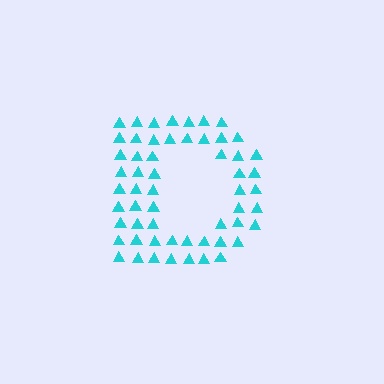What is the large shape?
The large shape is the letter D.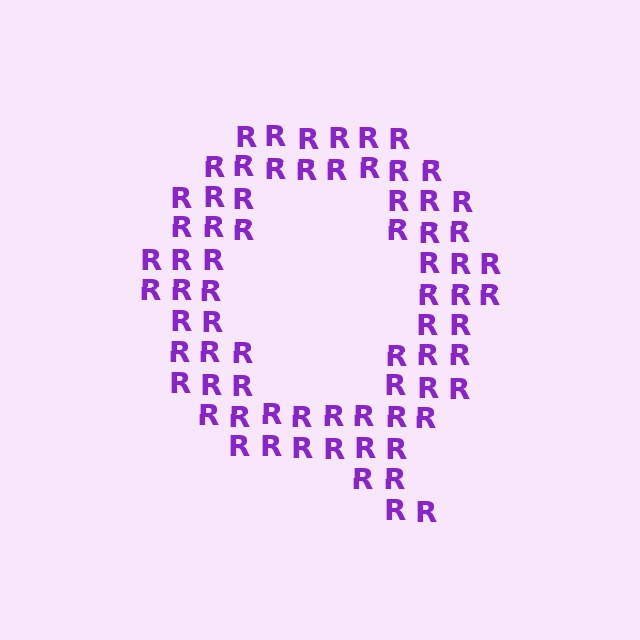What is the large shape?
The large shape is the letter Q.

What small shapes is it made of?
It is made of small letter R's.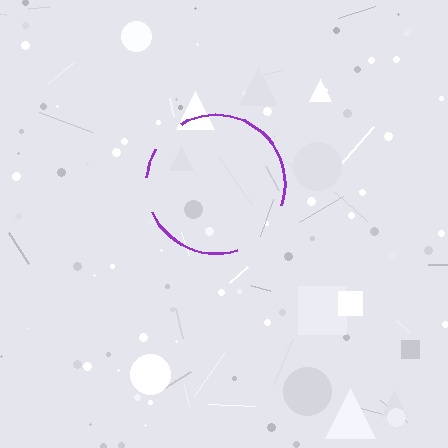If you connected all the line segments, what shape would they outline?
They would outline a circle.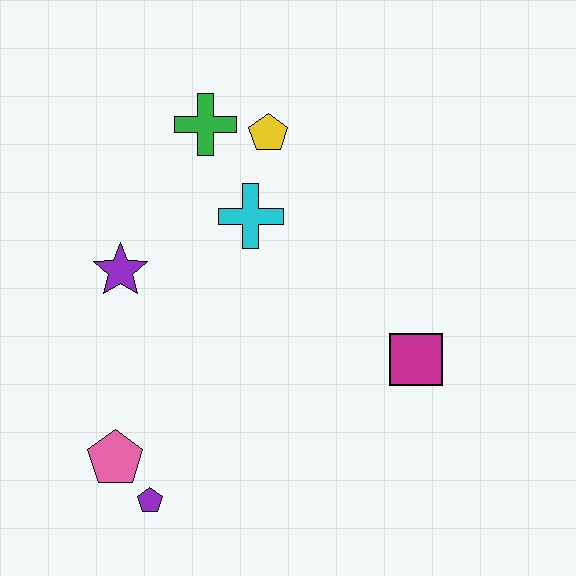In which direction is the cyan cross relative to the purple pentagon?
The cyan cross is above the purple pentagon.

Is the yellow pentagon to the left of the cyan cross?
No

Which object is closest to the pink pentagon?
The purple pentagon is closest to the pink pentagon.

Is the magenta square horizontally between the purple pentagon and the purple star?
No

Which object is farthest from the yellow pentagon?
The purple pentagon is farthest from the yellow pentagon.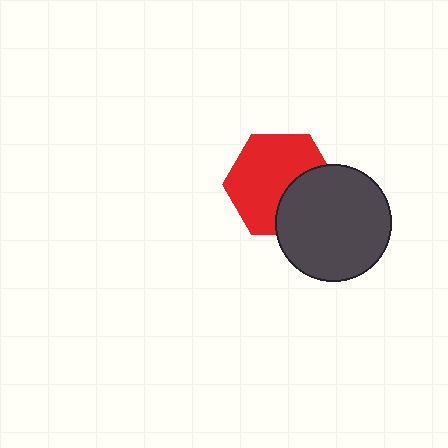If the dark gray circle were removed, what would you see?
You would see the complete red hexagon.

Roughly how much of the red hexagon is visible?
Most of it is visible (roughly 67%).